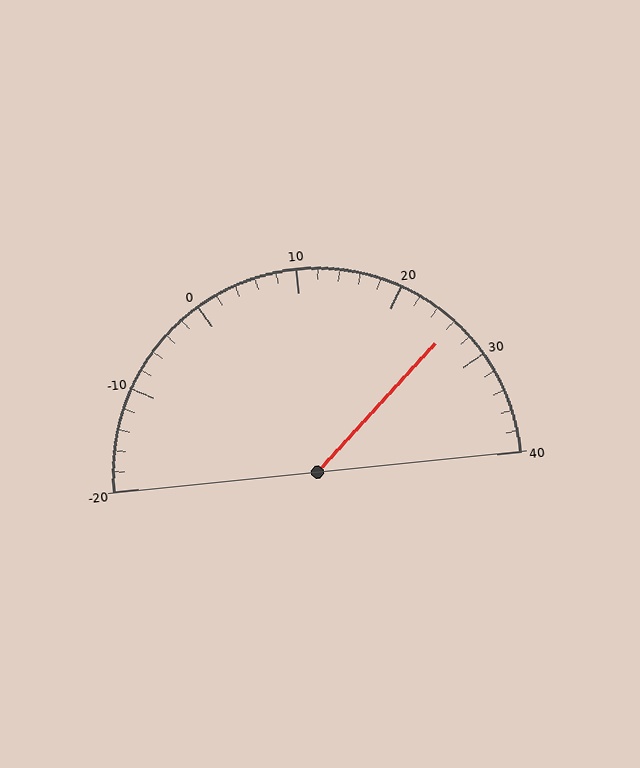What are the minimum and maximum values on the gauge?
The gauge ranges from -20 to 40.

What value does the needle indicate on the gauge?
The needle indicates approximately 26.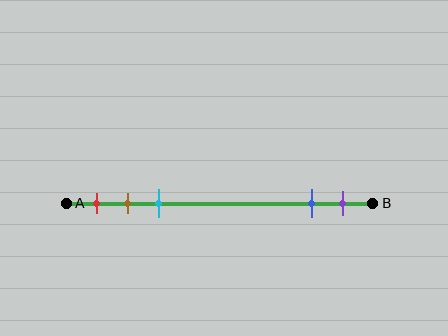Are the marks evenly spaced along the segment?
No, the marks are not evenly spaced.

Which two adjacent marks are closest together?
The brown and cyan marks are the closest adjacent pair.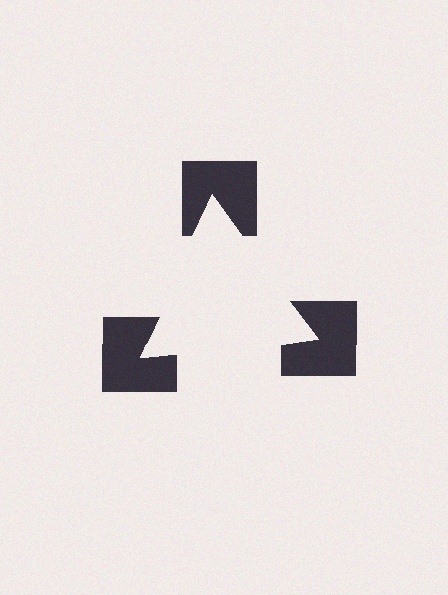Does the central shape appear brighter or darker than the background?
It typically appears slightly brighter than the background, even though no actual brightness change is drawn.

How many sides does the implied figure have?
3 sides.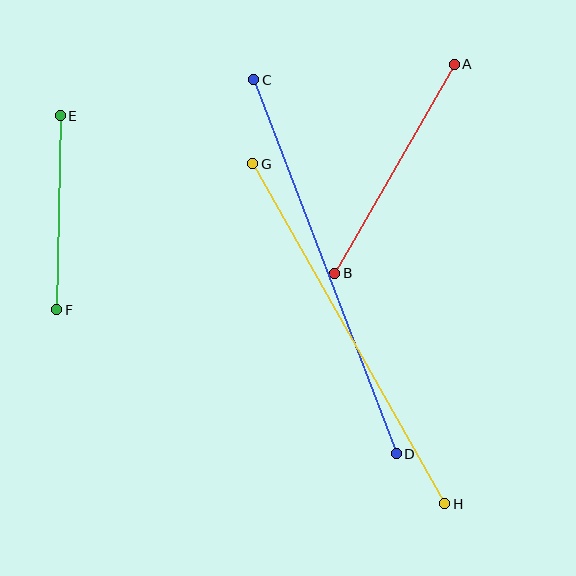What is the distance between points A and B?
The distance is approximately 241 pixels.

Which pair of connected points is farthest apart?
Points C and D are farthest apart.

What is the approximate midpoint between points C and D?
The midpoint is at approximately (325, 267) pixels.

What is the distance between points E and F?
The distance is approximately 194 pixels.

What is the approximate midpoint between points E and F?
The midpoint is at approximately (58, 213) pixels.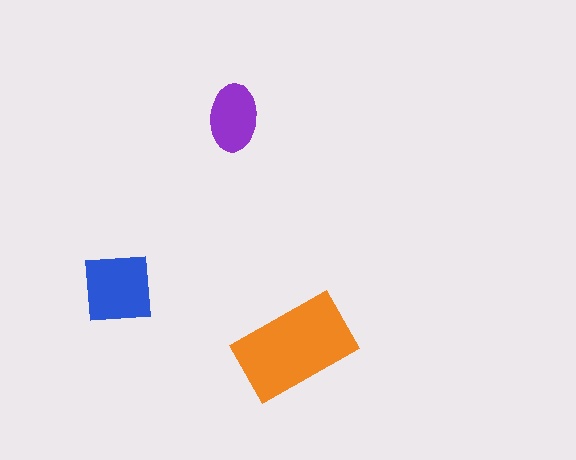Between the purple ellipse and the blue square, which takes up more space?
The blue square.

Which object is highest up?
The purple ellipse is topmost.